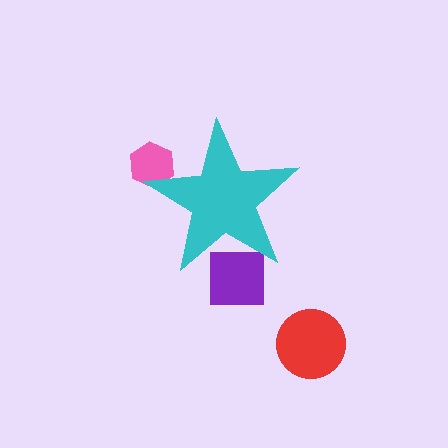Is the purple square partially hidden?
Yes, the purple square is partially hidden behind the cyan star.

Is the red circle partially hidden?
No, the red circle is fully visible.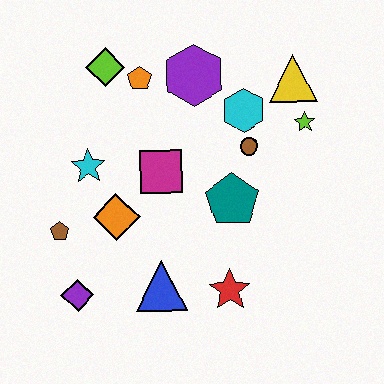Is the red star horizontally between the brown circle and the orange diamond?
Yes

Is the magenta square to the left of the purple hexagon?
Yes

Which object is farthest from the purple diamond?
The yellow triangle is farthest from the purple diamond.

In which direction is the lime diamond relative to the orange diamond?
The lime diamond is above the orange diamond.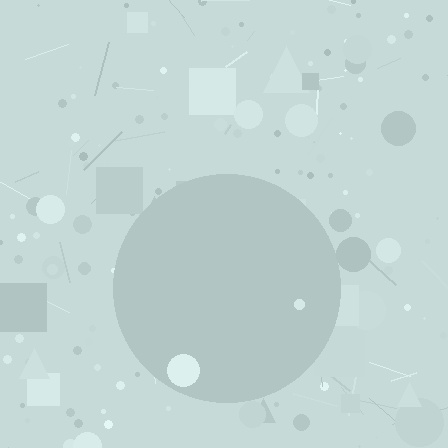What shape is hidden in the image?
A circle is hidden in the image.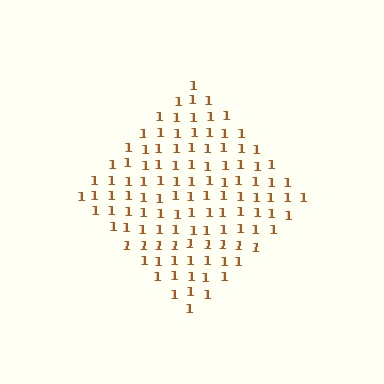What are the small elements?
The small elements are digit 1's.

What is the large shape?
The large shape is a diamond.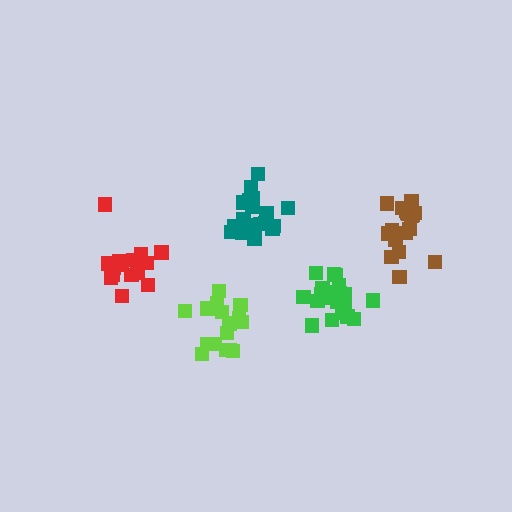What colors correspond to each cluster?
The clusters are colored: lime, brown, green, red, teal.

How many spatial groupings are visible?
There are 5 spatial groupings.